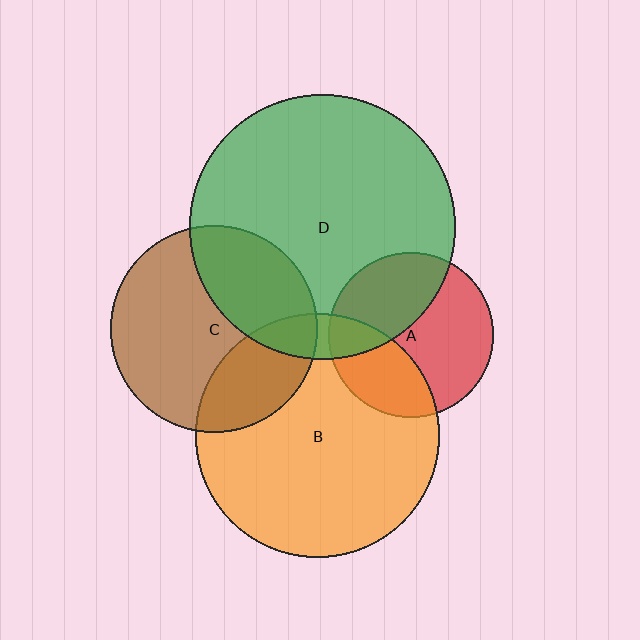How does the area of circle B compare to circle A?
Approximately 2.2 times.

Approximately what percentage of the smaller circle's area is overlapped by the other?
Approximately 25%.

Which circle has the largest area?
Circle D (green).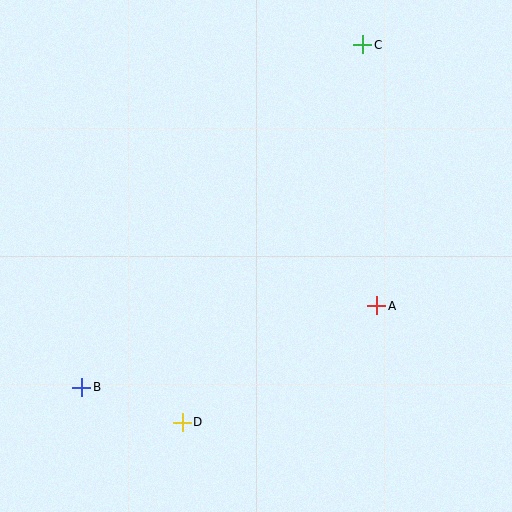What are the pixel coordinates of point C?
Point C is at (363, 45).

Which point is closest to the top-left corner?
Point C is closest to the top-left corner.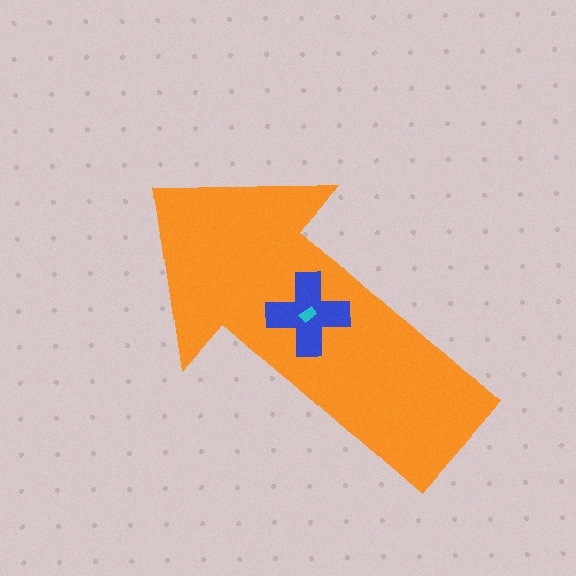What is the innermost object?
The cyan rectangle.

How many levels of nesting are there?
3.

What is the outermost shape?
The orange arrow.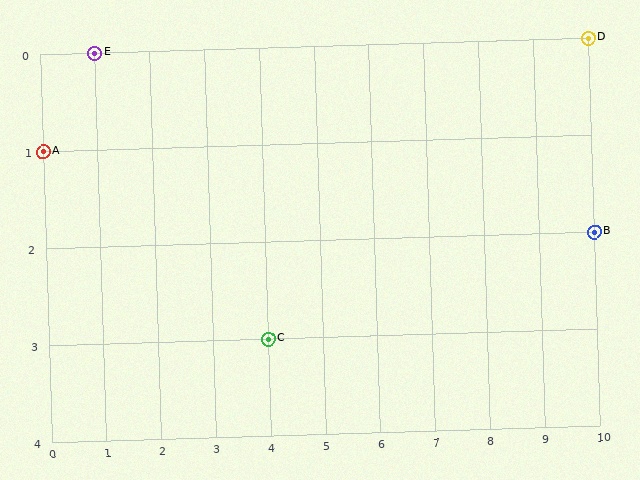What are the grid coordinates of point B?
Point B is at grid coordinates (10, 2).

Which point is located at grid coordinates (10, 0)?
Point D is at (10, 0).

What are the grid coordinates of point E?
Point E is at grid coordinates (1, 0).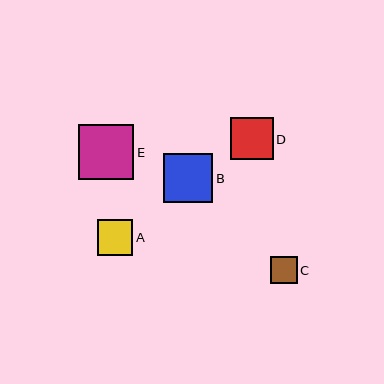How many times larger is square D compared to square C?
Square D is approximately 1.6 times the size of square C.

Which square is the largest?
Square E is the largest with a size of approximately 55 pixels.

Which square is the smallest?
Square C is the smallest with a size of approximately 27 pixels.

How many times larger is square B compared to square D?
Square B is approximately 1.1 times the size of square D.